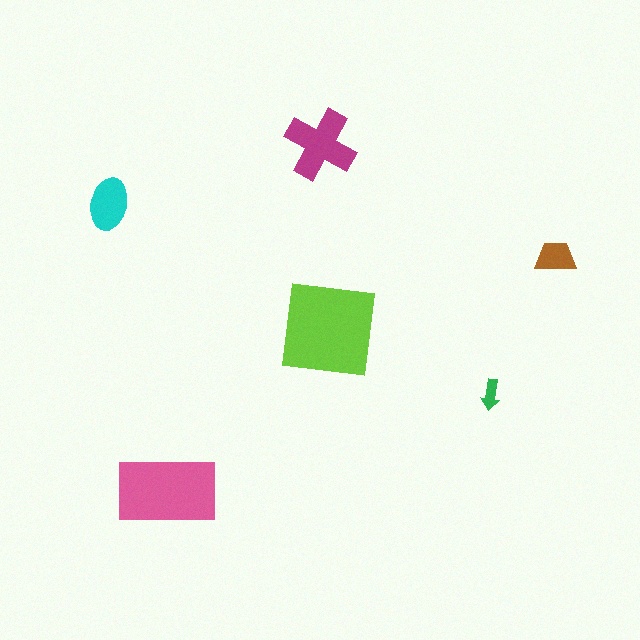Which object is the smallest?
The green arrow.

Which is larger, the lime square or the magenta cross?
The lime square.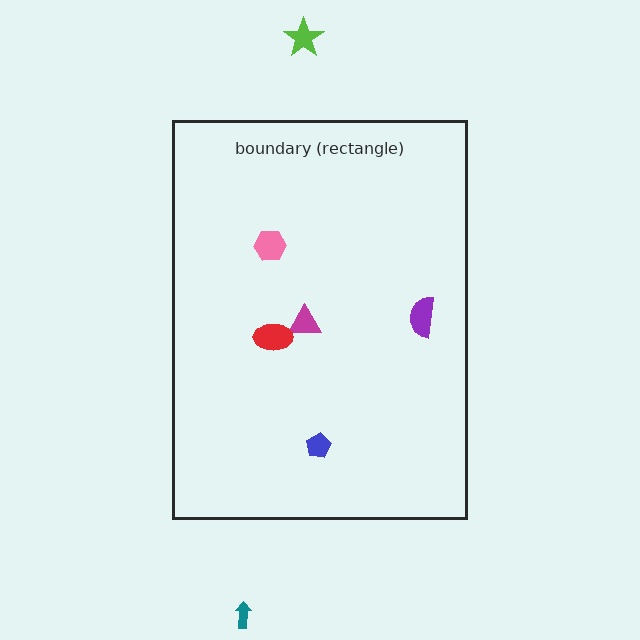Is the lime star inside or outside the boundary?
Outside.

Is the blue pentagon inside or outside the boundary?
Inside.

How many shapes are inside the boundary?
5 inside, 2 outside.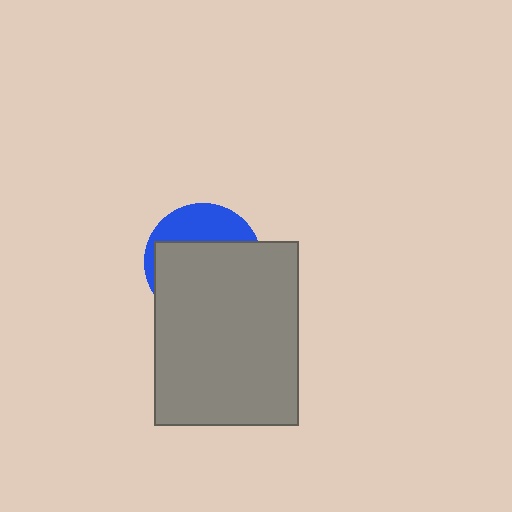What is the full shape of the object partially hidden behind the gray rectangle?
The partially hidden object is a blue circle.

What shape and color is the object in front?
The object in front is a gray rectangle.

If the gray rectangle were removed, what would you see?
You would see the complete blue circle.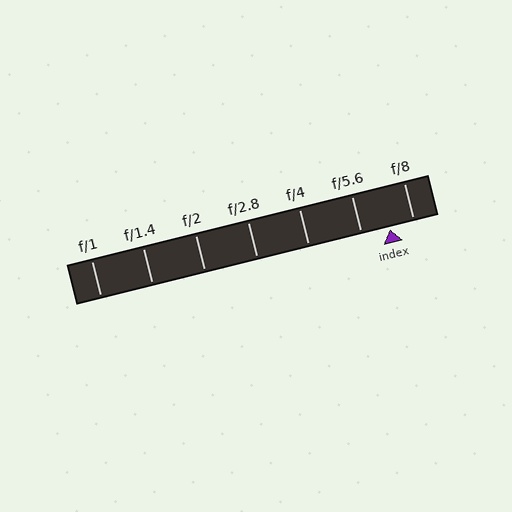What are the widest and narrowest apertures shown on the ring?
The widest aperture shown is f/1 and the narrowest is f/8.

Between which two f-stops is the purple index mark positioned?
The index mark is between f/5.6 and f/8.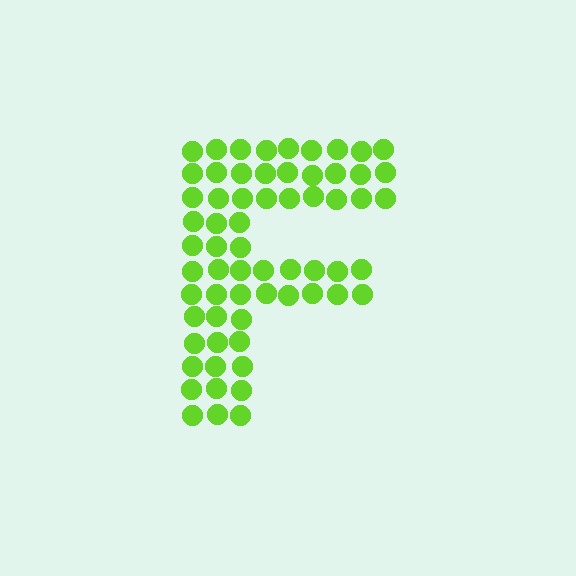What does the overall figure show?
The overall figure shows the letter F.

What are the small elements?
The small elements are circles.